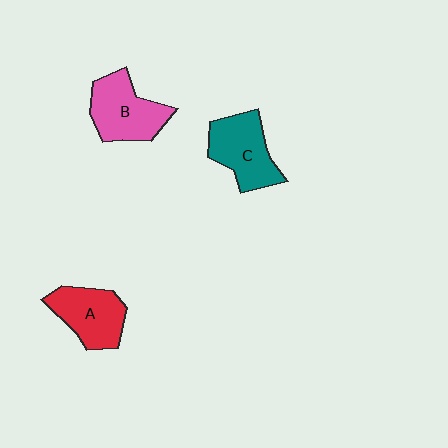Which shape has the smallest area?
Shape A (red).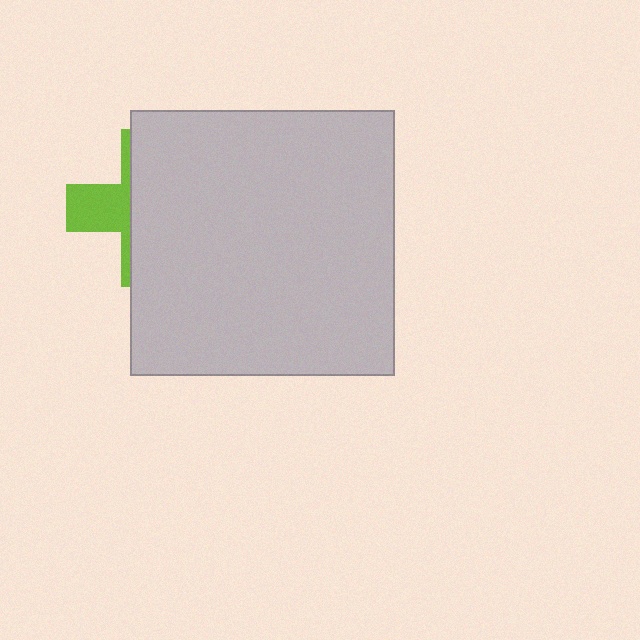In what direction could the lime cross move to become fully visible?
The lime cross could move left. That would shift it out from behind the light gray square entirely.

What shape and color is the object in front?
The object in front is a light gray square.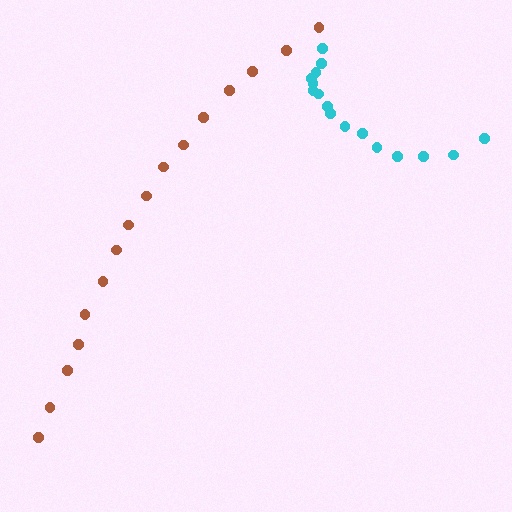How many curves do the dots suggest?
There are 2 distinct paths.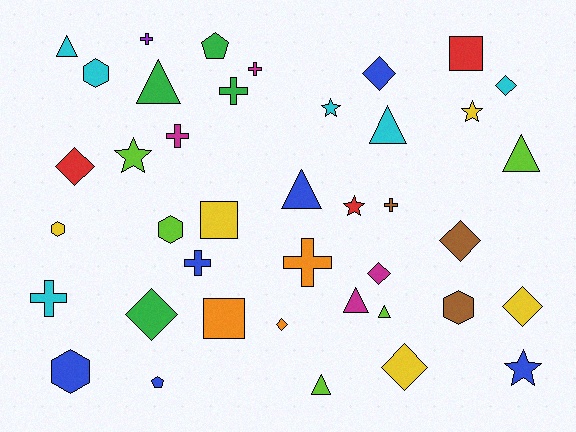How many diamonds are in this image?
There are 9 diamonds.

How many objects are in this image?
There are 40 objects.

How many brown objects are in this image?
There are 3 brown objects.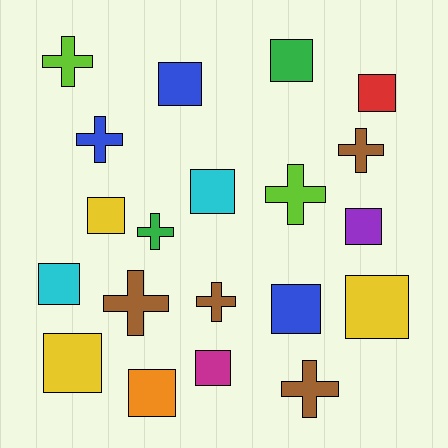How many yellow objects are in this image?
There are 3 yellow objects.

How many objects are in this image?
There are 20 objects.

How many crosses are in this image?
There are 8 crosses.